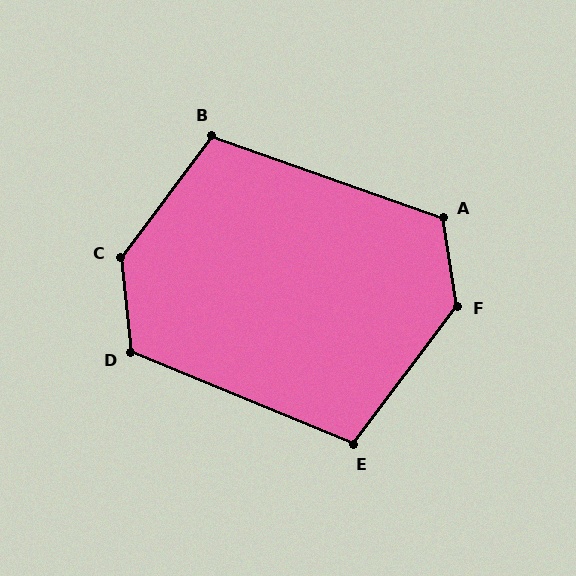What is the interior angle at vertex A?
Approximately 119 degrees (obtuse).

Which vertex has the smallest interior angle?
E, at approximately 104 degrees.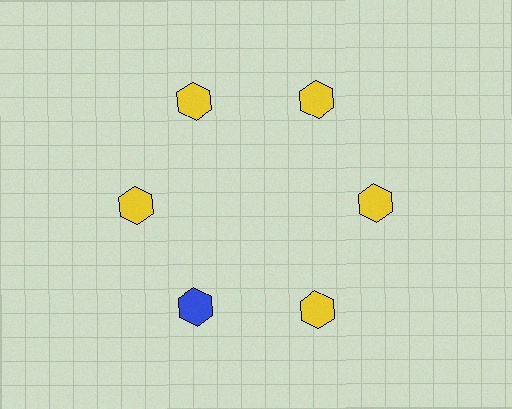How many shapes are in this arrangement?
There are 6 shapes arranged in a ring pattern.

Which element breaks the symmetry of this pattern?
The blue hexagon at roughly the 7 o'clock position breaks the symmetry. All other shapes are yellow hexagons.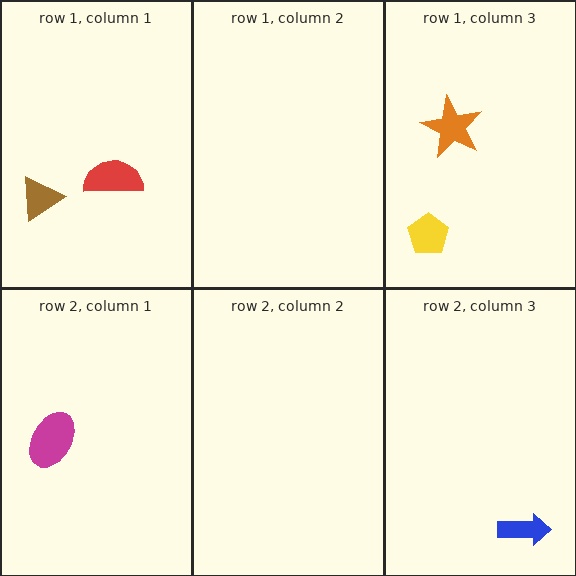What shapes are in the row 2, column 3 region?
The blue arrow.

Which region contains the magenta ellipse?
The row 2, column 1 region.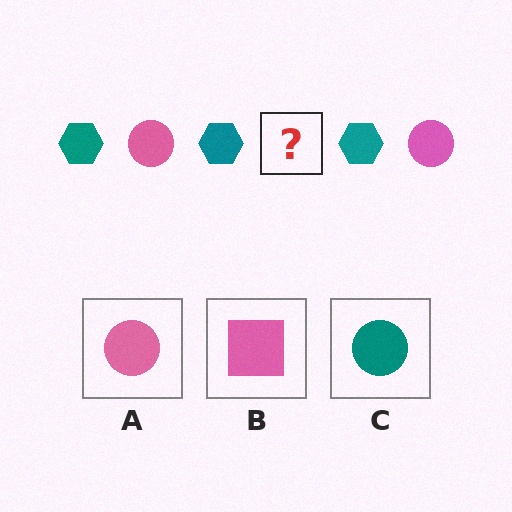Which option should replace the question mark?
Option A.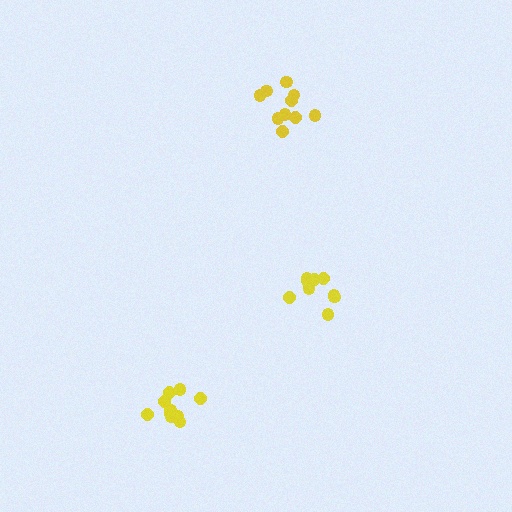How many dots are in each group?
Group 1: 9 dots, Group 2: 10 dots, Group 3: 10 dots (29 total).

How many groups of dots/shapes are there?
There are 3 groups.